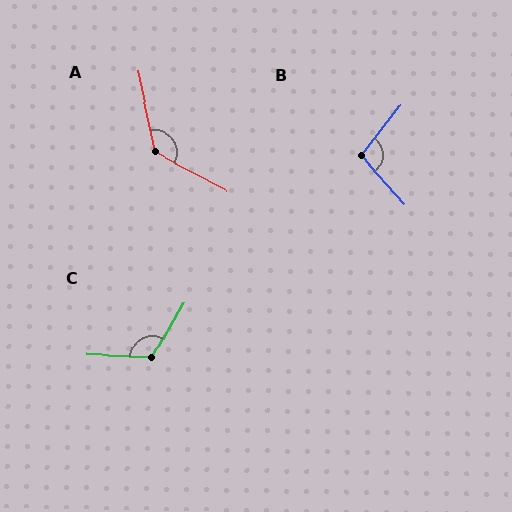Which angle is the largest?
A, at approximately 129 degrees.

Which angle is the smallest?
B, at approximately 100 degrees.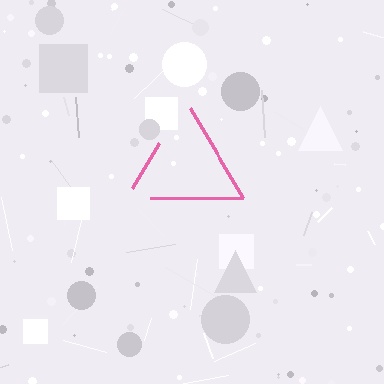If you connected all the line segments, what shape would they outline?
They would outline a triangle.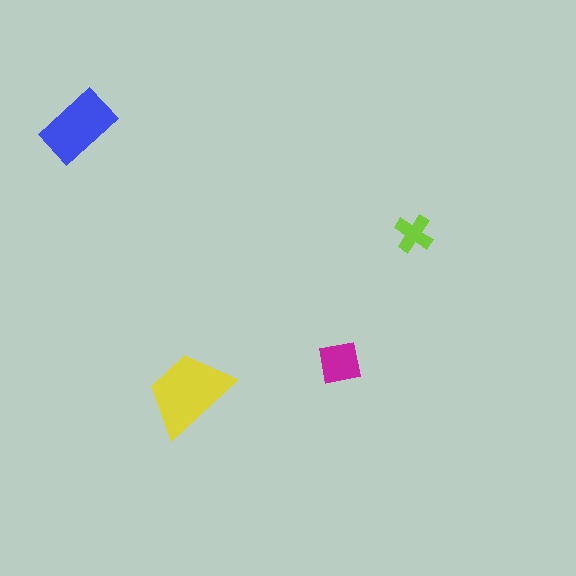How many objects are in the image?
There are 4 objects in the image.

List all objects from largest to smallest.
The yellow trapezoid, the blue rectangle, the magenta square, the lime cross.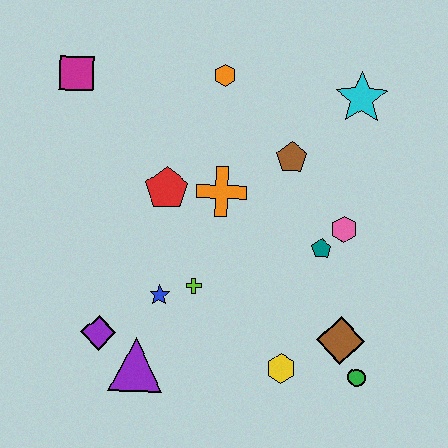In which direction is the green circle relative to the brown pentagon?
The green circle is below the brown pentagon.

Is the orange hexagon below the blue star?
No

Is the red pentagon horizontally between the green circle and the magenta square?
Yes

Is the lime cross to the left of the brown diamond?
Yes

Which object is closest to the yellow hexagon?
The brown diamond is closest to the yellow hexagon.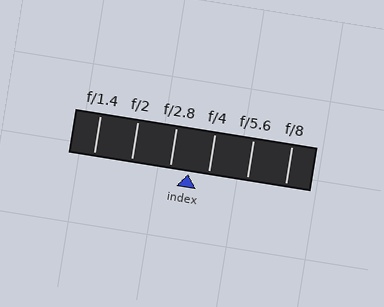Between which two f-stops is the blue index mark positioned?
The index mark is between f/2.8 and f/4.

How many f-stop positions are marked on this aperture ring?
There are 6 f-stop positions marked.